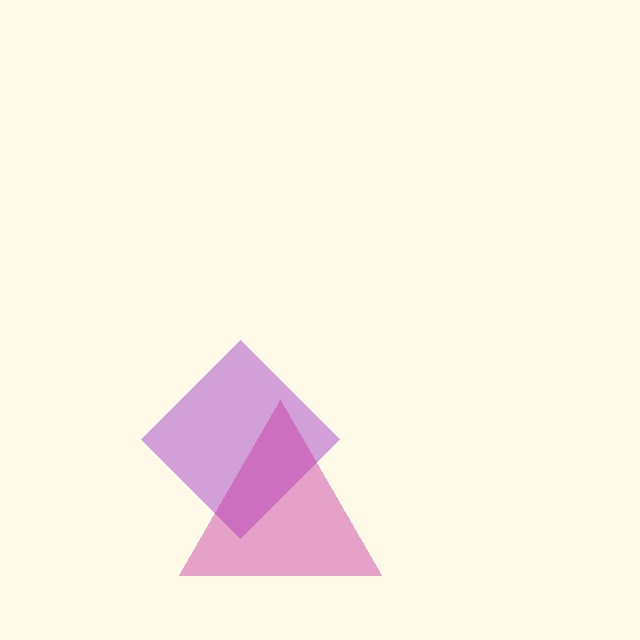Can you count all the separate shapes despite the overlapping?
Yes, there are 2 separate shapes.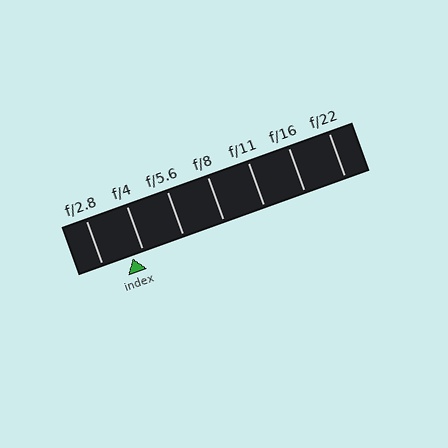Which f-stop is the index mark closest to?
The index mark is closest to f/4.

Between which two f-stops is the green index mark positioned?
The index mark is between f/2.8 and f/4.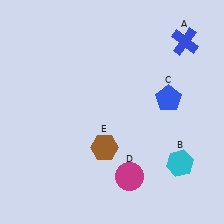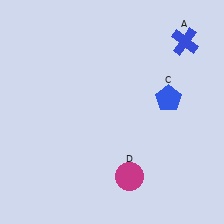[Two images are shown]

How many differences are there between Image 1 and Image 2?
There are 2 differences between the two images.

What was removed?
The brown hexagon (E), the cyan hexagon (B) were removed in Image 2.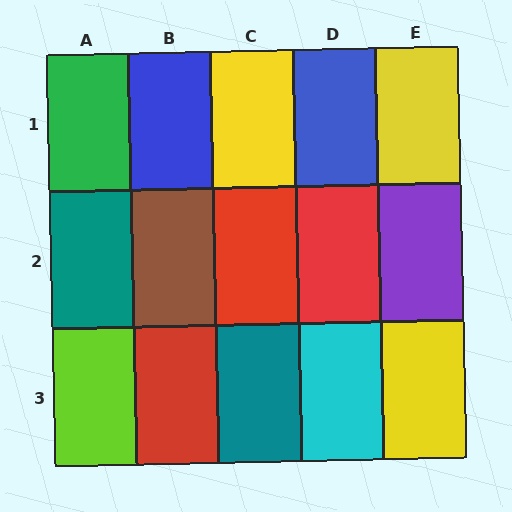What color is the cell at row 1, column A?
Green.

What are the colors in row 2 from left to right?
Teal, brown, red, red, purple.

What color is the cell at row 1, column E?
Yellow.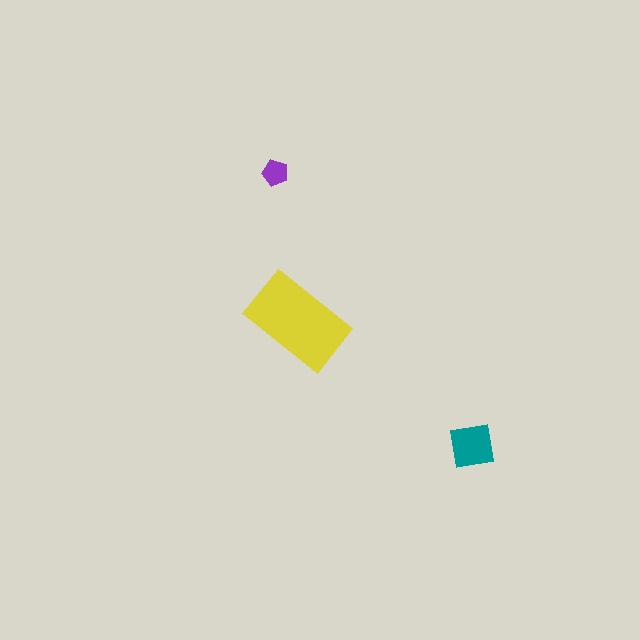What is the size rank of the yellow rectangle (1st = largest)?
1st.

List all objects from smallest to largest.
The purple pentagon, the teal square, the yellow rectangle.